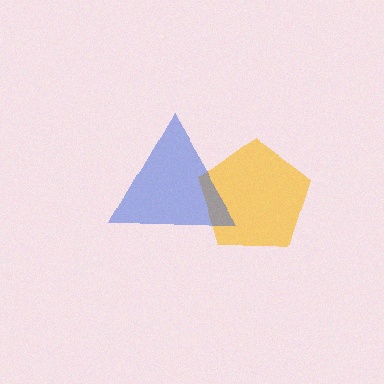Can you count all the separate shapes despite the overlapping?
Yes, there are 2 separate shapes.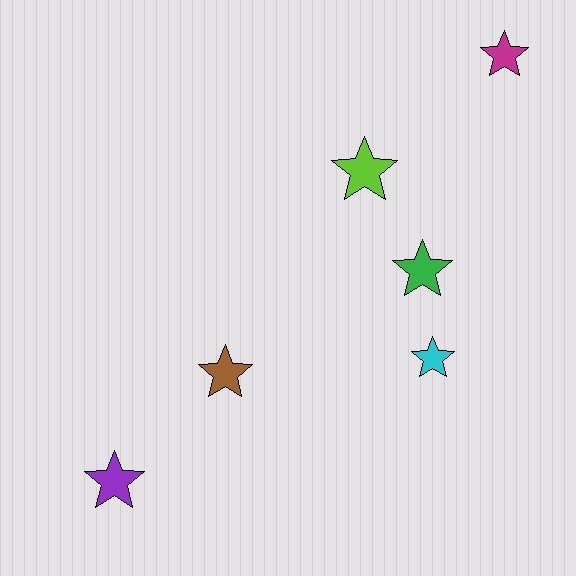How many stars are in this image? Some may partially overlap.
There are 6 stars.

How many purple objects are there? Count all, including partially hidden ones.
There is 1 purple object.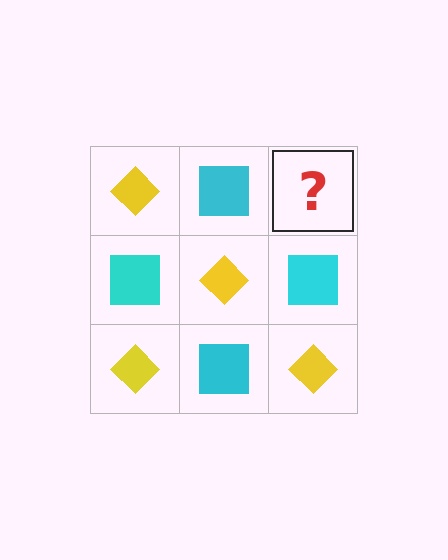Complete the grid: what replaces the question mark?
The question mark should be replaced with a yellow diamond.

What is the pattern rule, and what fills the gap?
The rule is that it alternates yellow diamond and cyan square in a checkerboard pattern. The gap should be filled with a yellow diamond.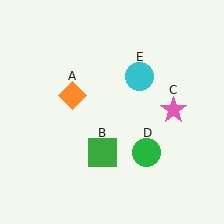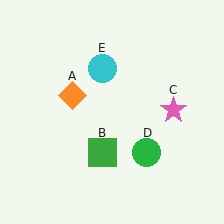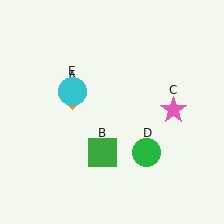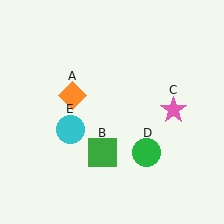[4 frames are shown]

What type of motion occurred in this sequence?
The cyan circle (object E) rotated counterclockwise around the center of the scene.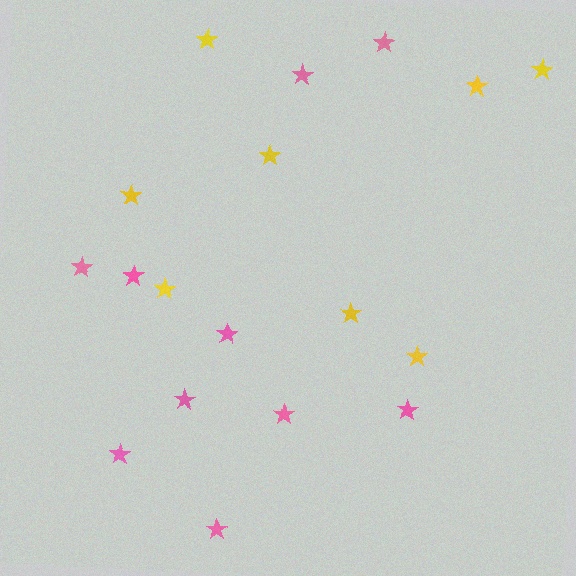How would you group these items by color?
There are 2 groups: one group of pink stars (10) and one group of yellow stars (8).